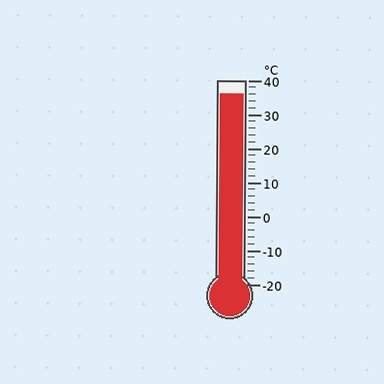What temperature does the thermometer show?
The thermometer shows approximately 36°C.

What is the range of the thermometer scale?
The thermometer scale ranges from -20°C to 40°C.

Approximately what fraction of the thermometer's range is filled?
The thermometer is filled to approximately 95% of its range.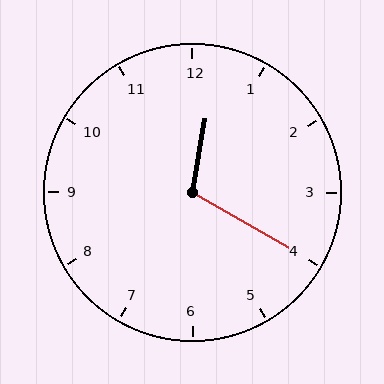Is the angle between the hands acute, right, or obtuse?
It is obtuse.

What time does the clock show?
12:20.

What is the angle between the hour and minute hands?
Approximately 110 degrees.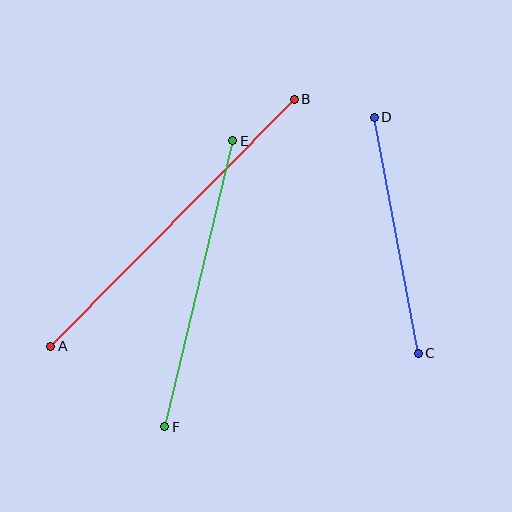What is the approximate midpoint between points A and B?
The midpoint is at approximately (173, 223) pixels.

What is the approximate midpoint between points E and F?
The midpoint is at approximately (199, 284) pixels.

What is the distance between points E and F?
The distance is approximately 294 pixels.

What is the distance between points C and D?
The distance is approximately 240 pixels.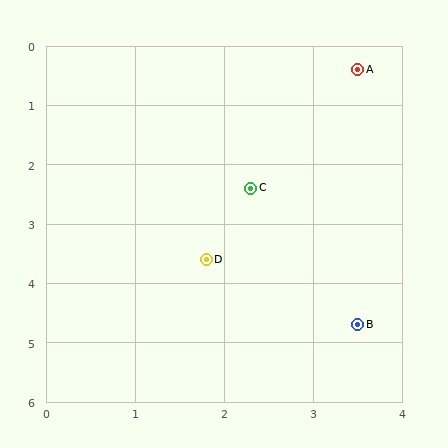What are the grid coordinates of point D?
Point D is at approximately (1.8, 3.6).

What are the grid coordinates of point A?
Point A is at approximately (3.5, 0.4).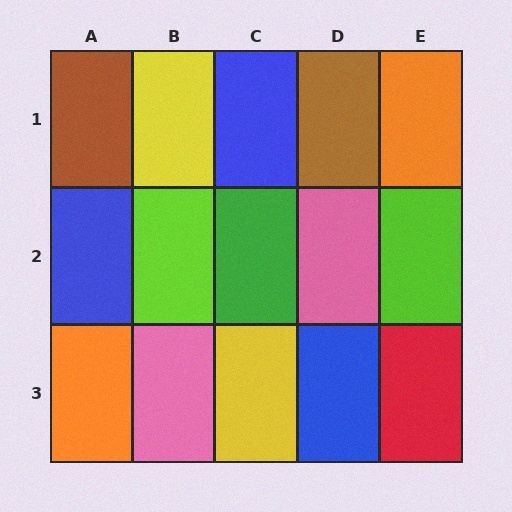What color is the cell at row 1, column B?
Yellow.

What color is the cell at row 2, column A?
Blue.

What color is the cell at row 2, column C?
Green.